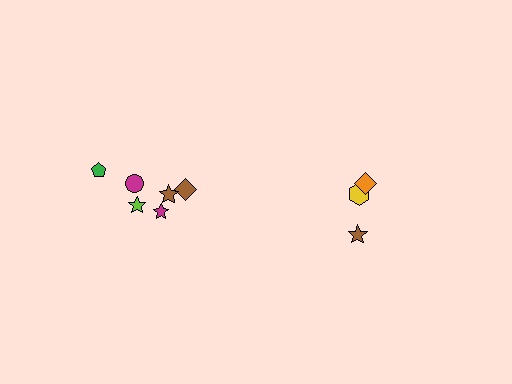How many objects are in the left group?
There are 6 objects.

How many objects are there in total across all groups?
There are 9 objects.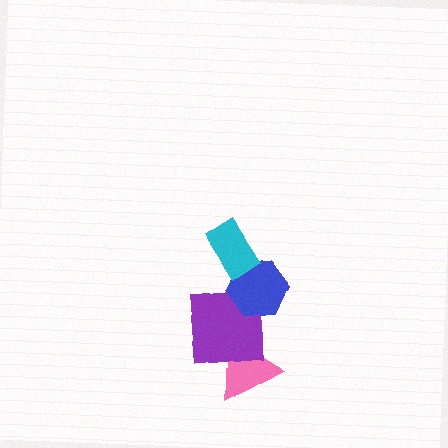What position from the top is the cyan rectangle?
The cyan rectangle is 1st from the top.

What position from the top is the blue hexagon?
The blue hexagon is 2nd from the top.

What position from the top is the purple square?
The purple square is 3rd from the top.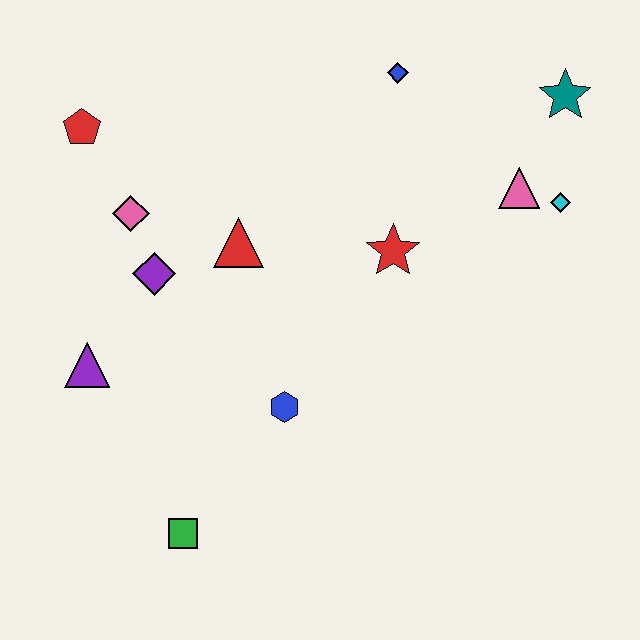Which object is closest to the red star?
The pink triangle is closest to the red star.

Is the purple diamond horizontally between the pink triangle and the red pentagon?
Yes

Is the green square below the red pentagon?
Yes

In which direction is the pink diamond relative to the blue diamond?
The pink diamond is to the left of the blue diamond.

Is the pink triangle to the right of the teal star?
No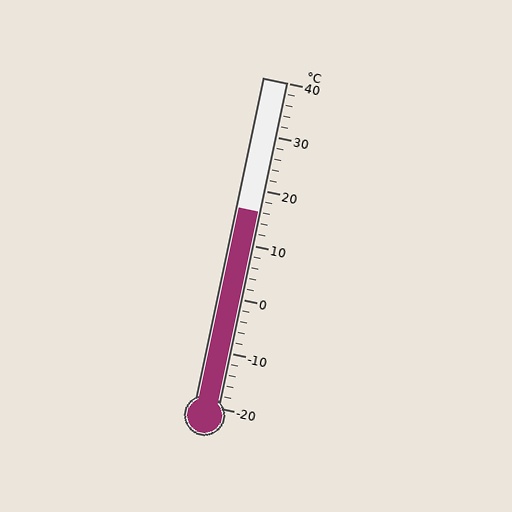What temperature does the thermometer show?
The thermometer shows approximately 16°C.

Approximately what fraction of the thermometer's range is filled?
The thermometer is filled to approximately 60% of its range.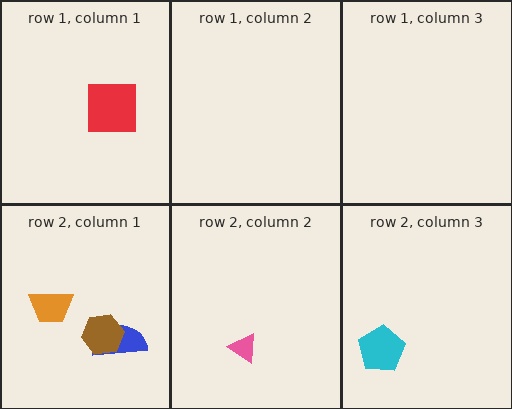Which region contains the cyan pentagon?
The row 2, column 3 region.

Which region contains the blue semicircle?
The row 2, column 1 region.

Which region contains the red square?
The row 1, column 1 region.